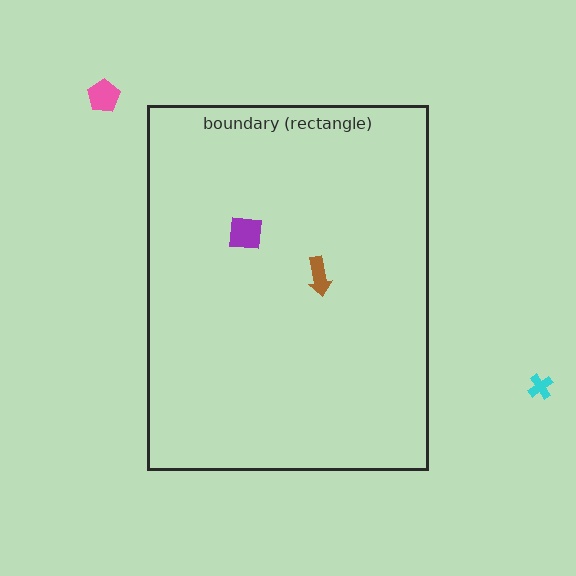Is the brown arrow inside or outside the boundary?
Inside.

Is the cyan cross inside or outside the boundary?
Outside.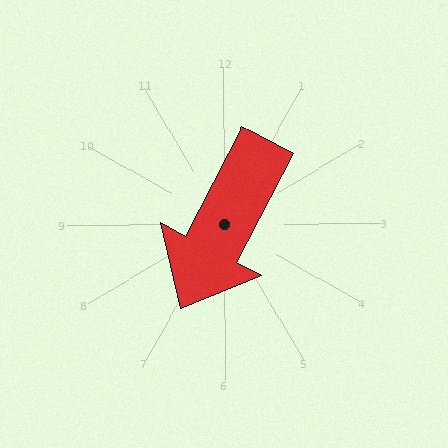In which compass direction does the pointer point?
Southwest.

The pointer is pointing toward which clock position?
Roughly 7 o'clock.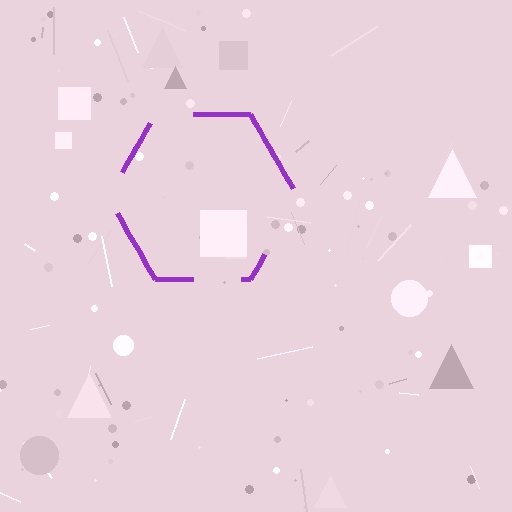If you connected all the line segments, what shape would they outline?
They would outline a hexagon.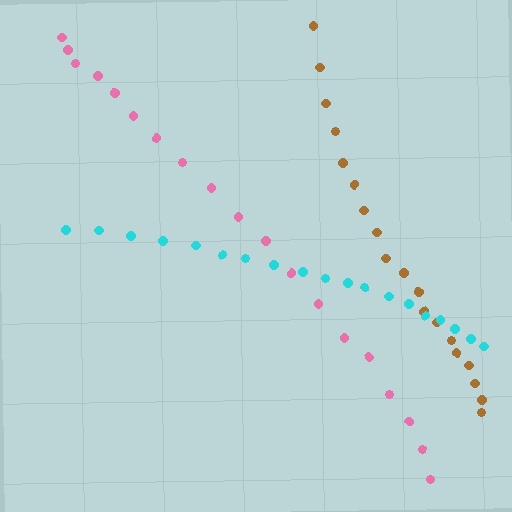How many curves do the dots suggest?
There are 3 distinct paths.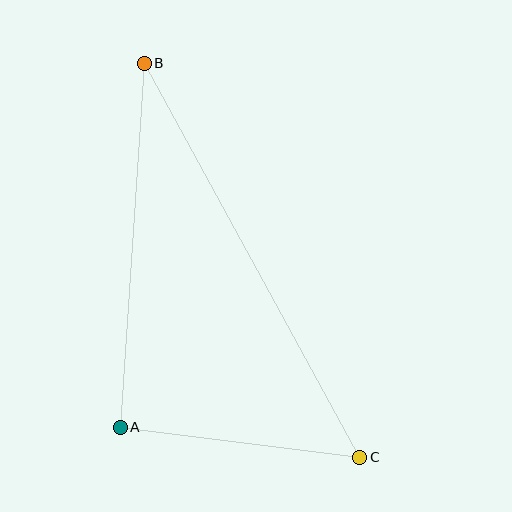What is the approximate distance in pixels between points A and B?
The distance between A and B is approximately 365 pixels.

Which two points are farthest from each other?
Points B and C are farthest from each other.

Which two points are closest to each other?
Points A and C are closest to each other.